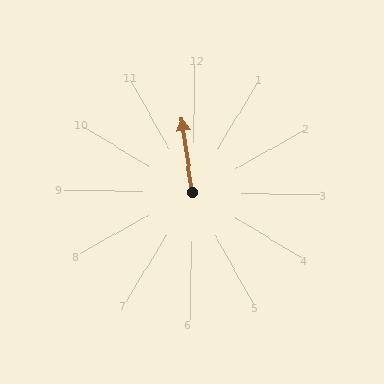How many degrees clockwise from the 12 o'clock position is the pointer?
Approximately 351 degrees.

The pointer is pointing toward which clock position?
Roughly 12 o'clock.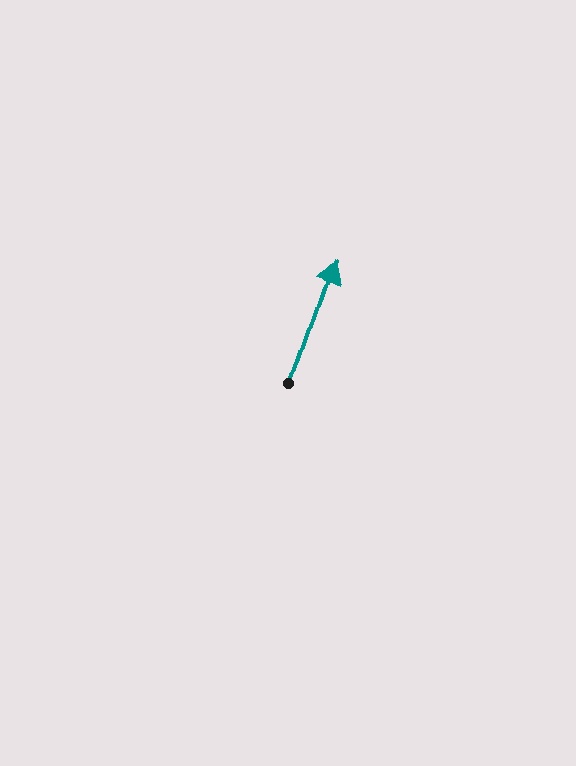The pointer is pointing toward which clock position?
Roughly 1 o'clock.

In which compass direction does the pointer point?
North.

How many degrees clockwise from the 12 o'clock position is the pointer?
Approximately 19 degrees.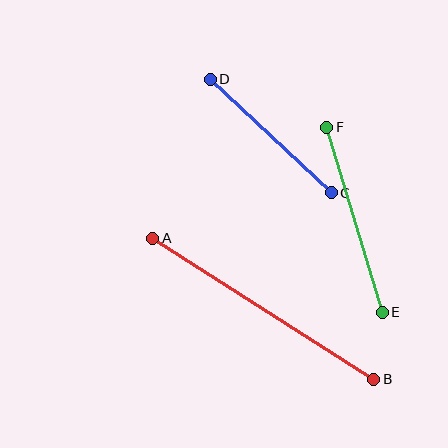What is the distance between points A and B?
The distance is approximately 262 pixels.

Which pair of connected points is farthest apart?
Points A and B are farthest apart.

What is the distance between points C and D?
The distance is approximately 166 pixels.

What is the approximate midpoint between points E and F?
The midpoint is at approximately (355, 220) pixels.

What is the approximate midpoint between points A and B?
The midpoint is at approximately (263, 309) pixels.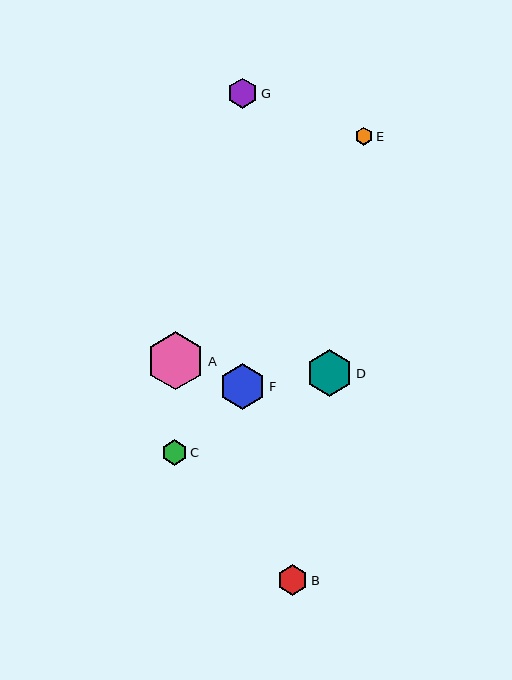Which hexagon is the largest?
Hexagon A is the largest with a size of approximately 58 pixels.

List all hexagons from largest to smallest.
From largest to smallest: A, D, F, B, G, C, E.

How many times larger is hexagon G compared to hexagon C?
Hexagon G is approximately 1.2 times the size of hexagon C.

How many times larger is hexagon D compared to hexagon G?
Hexagon D is approximately 1.6 times the size of hexagon G.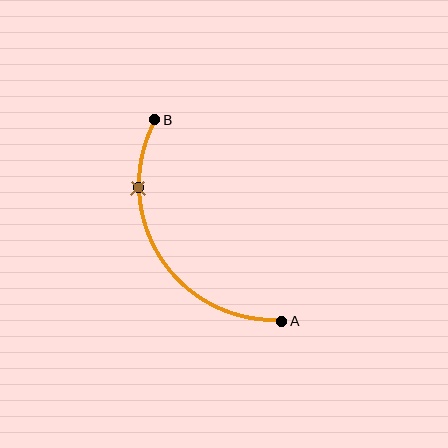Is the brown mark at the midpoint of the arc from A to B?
No. The brown mark lies on the arc but is closer to endpoint B. The arc midpoint would be at the point on the curve equidistant along the arc from both A and B.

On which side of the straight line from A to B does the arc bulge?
The arc bulges to the left of the straight line connecting A and B.